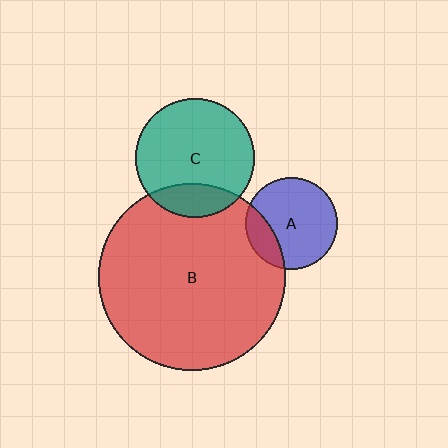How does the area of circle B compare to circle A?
Approximately 4.1 times.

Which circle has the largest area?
Circle B (red).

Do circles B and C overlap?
Yes.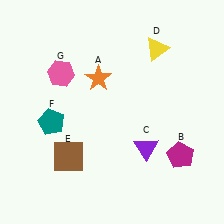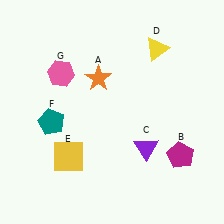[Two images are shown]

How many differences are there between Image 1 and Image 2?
There is 1 difference between the two images.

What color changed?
The square (E) changed from brown in Image 1 to yellow in Image 2.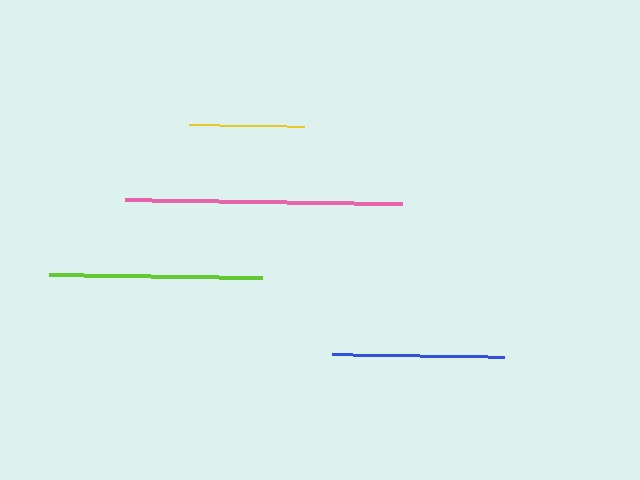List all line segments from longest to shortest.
From longest to shortest: pink, lime, blue, yellow.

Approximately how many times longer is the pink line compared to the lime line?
The pink line is approximately 1.3 times the length of the lime line.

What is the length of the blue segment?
The blue segment is approximately 171 pixels long.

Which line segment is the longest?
The pink line is the longest at approximately 277 pixels.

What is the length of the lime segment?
The lime segment is approximately 213 pixels long.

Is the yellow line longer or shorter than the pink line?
The pink line is longer than the yellow line.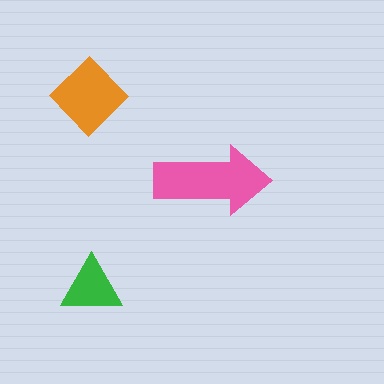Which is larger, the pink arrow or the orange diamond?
The pink arrow.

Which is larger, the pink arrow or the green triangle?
The pink arrow.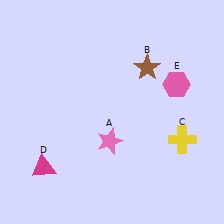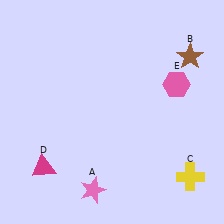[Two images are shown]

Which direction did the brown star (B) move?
The brown star (B) moved right.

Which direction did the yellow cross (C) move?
The yellow cross (C) moved down.